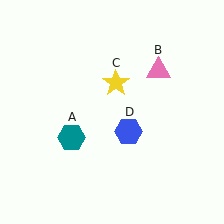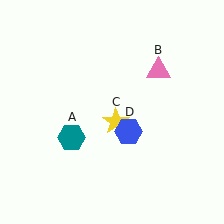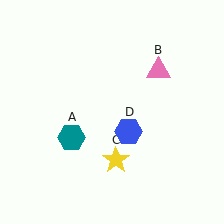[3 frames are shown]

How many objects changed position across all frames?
1 object changed position: yellow star (object C).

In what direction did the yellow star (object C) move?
The yellow star (object C) moved down.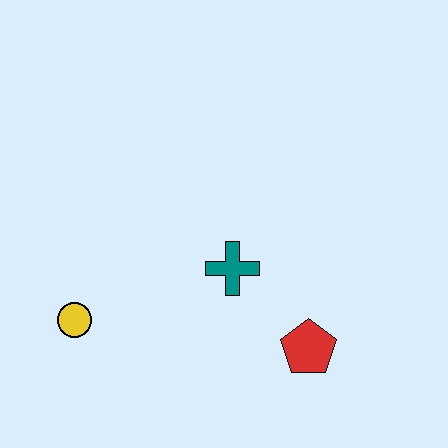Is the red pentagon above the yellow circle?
No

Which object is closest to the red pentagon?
The teal cross is closest to the red pentagon.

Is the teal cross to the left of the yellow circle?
No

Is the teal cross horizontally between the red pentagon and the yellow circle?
Yes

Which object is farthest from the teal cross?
The yellow circle is farthest from the teal cross.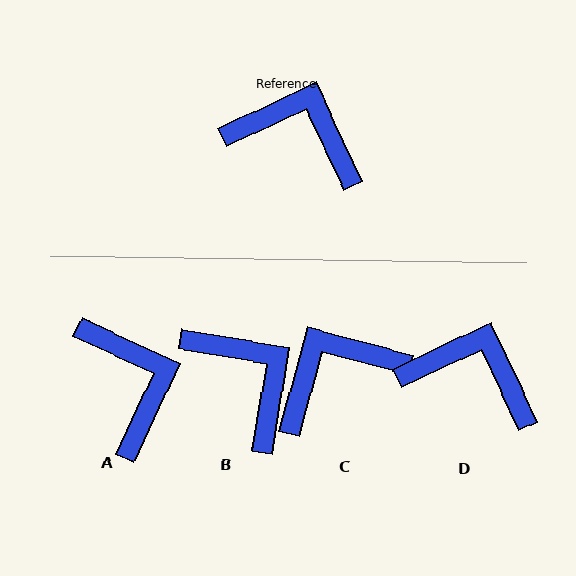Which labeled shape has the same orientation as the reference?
D.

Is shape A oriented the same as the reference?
No, it is off by about 50 degrees.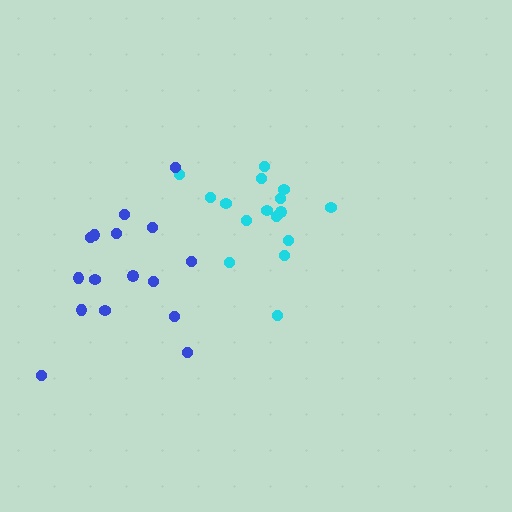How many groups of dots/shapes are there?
There are 2 groups.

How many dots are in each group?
Group 1: 16 dots, Group 2: 16 dots (32 total).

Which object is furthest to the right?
The cyan cluster is rightmost.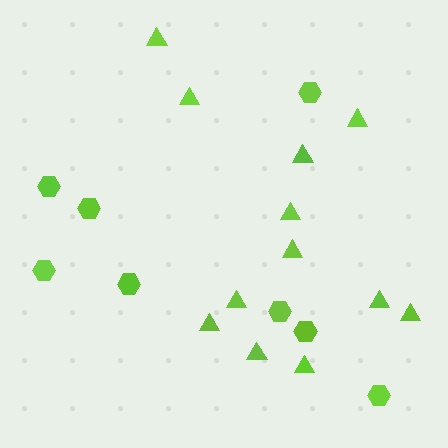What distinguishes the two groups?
There are 2 groups: one group of triangles (12) and one group of hexagons (8).